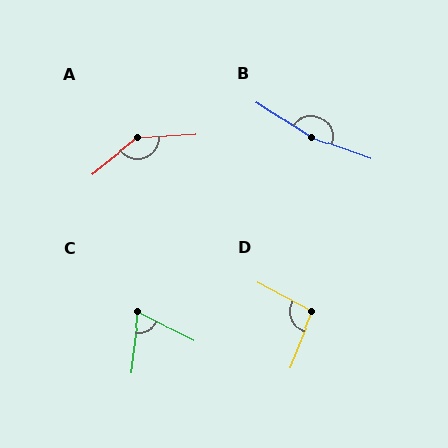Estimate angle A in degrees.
Approximately 144 degrees.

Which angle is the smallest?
C, at approximately 70 degrees.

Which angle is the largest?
B, at approximately 167 degrees.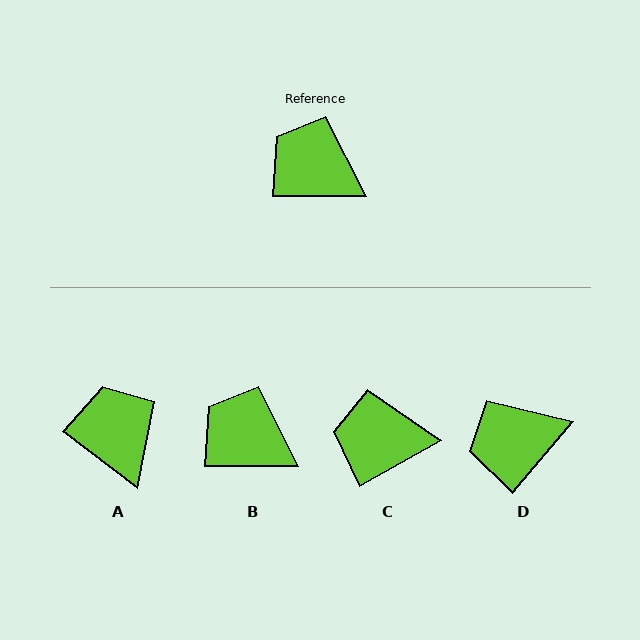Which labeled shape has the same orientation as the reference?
B.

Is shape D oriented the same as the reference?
No, it is off by about 50 degrees.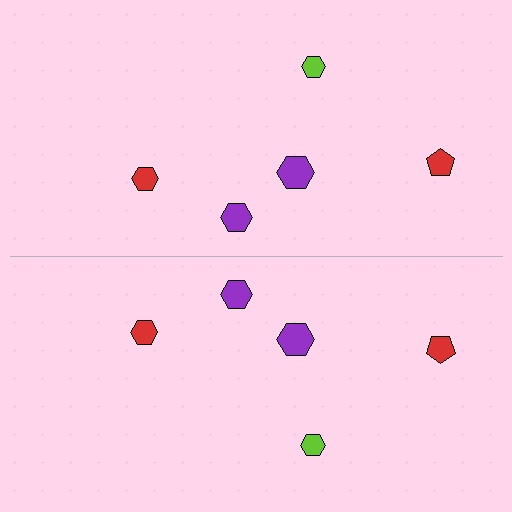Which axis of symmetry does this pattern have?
The pattern has a horizontal axis of symmetry running through the center of the image.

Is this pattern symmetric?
Yes, this pattern has bilateral (reflection) symmetry.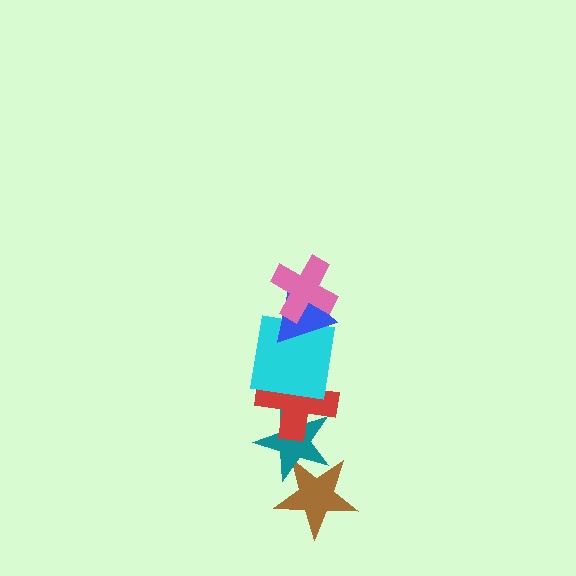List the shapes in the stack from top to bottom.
From top to bottom: the pink cross, the blue triangle, the cyan square, the red cross, the teal star, the brown star.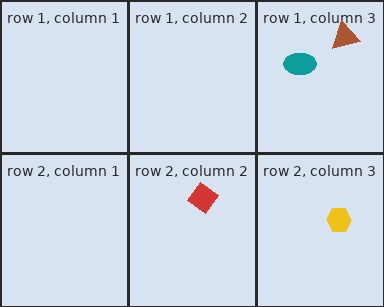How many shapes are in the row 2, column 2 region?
1.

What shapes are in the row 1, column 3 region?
The teal ellipse, the brown triangle.